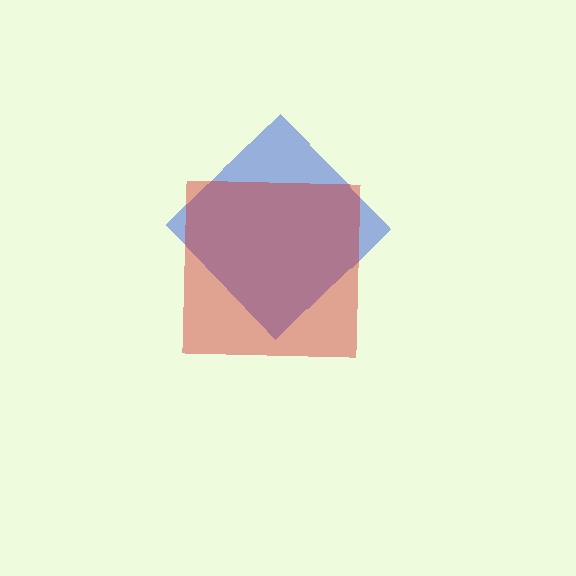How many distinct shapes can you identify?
There are 2 distinct shapes: a blue diamond, a red square.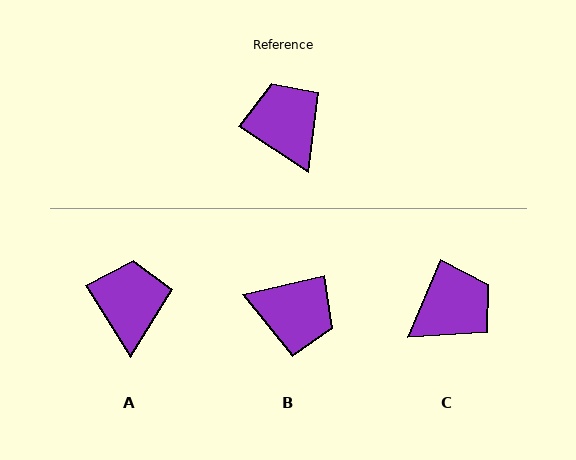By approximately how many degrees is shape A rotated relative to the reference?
Approximately 25 degrees clockwise.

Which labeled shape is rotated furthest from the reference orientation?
B, about 134 degrees away.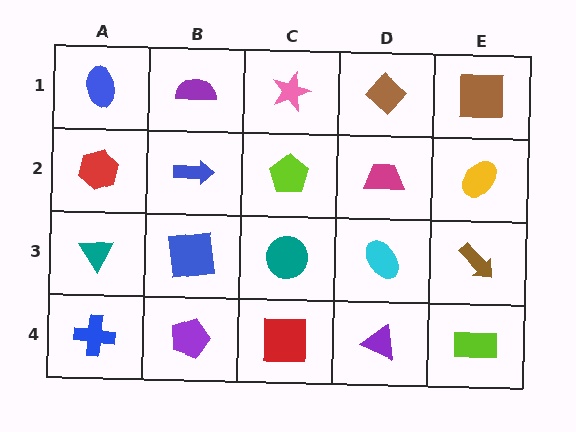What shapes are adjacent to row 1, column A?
A red hexagon (row 2, column A), a purple semicircle (row 1, column B).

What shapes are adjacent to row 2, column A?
A blue ellipse (row 1, column A), a teal triangle (row 3, column A), a blue arrow (row 2, column B).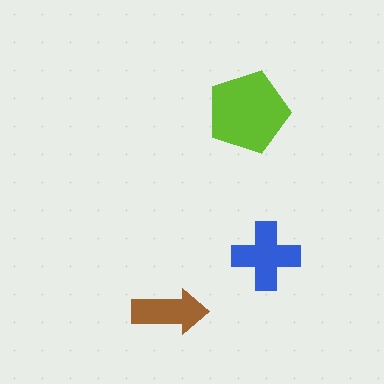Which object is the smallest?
The brown arrow.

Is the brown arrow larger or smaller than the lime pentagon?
Smaller.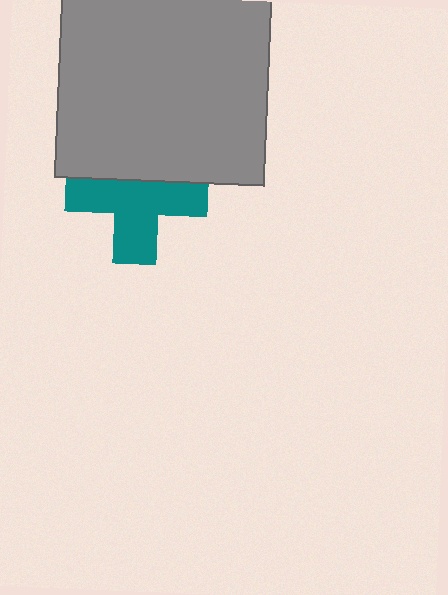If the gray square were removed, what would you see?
You would see the complete teal cross.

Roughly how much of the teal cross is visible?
Most of it is visible (roughly 65%).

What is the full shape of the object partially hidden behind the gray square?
The partially hidden object is a teal cross.